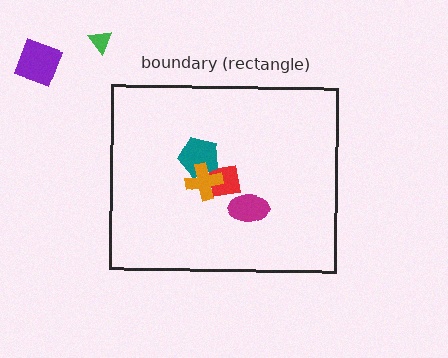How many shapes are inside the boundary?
4 inside, 2 outside.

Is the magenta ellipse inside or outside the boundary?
Inside.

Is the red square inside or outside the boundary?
Inside.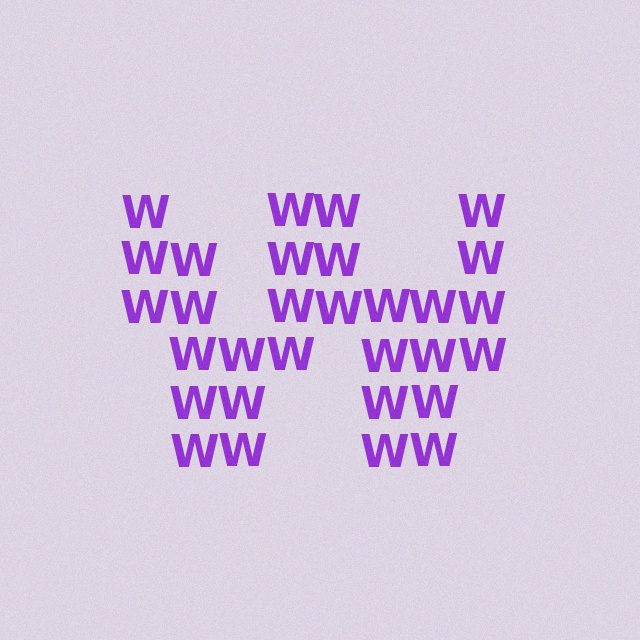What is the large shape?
The large shape is the letter W.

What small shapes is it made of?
It is made of small letter W's.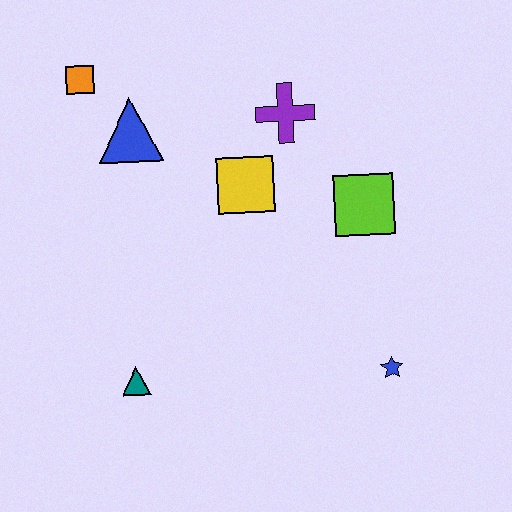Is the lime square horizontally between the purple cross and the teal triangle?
No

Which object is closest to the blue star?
The lime square is closest to the blue star.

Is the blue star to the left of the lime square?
No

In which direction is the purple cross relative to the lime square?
The purple cross is above the lime square.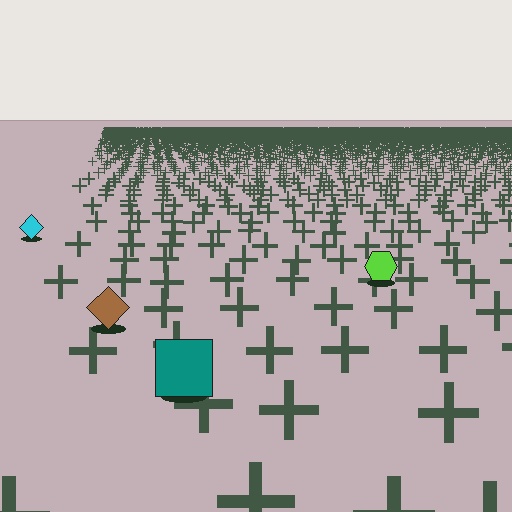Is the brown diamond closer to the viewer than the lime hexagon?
Yes. The brown diamond is closer — you can tell from the texture gradient: the ground texture is coarser near it.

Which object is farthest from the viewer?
The cyan diamond is farthest from the viewer. It appears smaller and the ground texture around it is denser.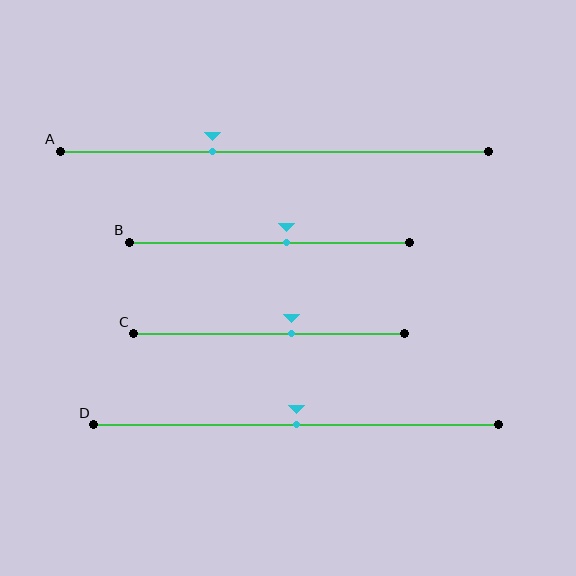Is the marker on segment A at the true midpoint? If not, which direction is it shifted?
No, the marker on segment A is shifted to the left by about 14% of the segment length.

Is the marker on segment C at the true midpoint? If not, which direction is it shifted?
No, the marker on segment C is shifted to the right by about 8% of the segment length.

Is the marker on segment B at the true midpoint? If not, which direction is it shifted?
No, the marker on segment B is shifted to the right by about 6% of the segment length.